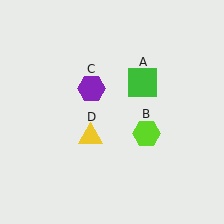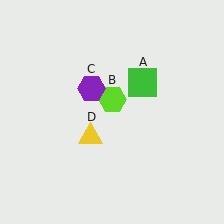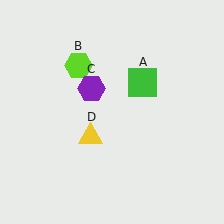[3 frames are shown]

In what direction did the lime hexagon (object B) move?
The lime hexagon (object B) moved up and to the left.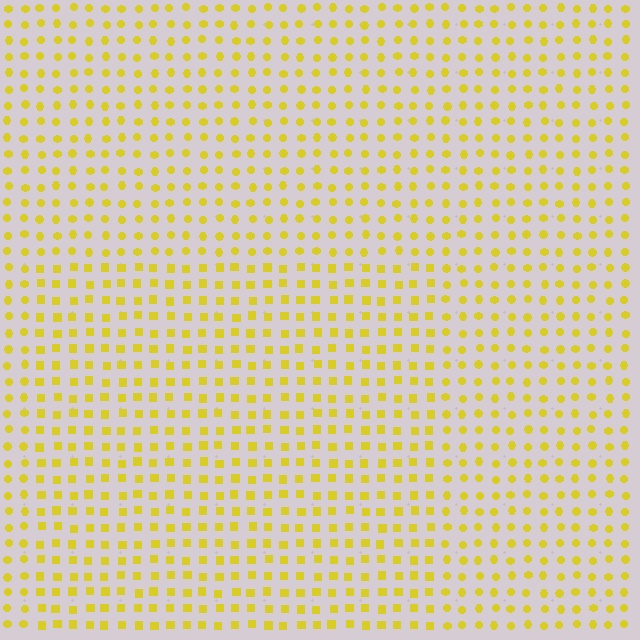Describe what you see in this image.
The image is filled with small yellow elements arranged in a uniform grid. A rectangle-shaped region contains squares, while the surrounding area contains circles. The boundary is defined purely by the change in element shape.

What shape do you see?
I see a rectangle.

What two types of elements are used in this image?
The image uses squares inside the rectangle region and circles outside it.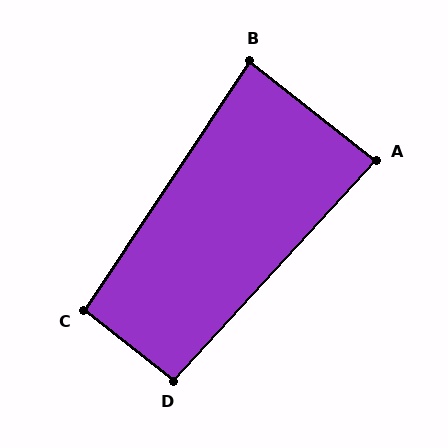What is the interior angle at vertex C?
Approximately 94 degrees (approximately right).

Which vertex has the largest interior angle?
D, at approximately 94 degrees.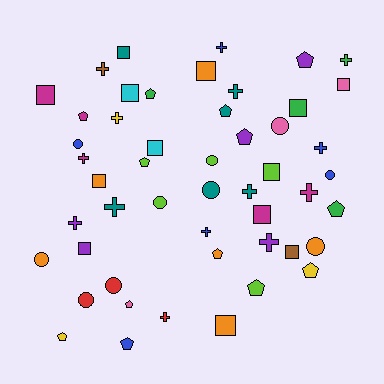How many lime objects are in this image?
There are 5 lime objects.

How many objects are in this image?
There are 50 objects.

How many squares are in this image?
There are 13 squares.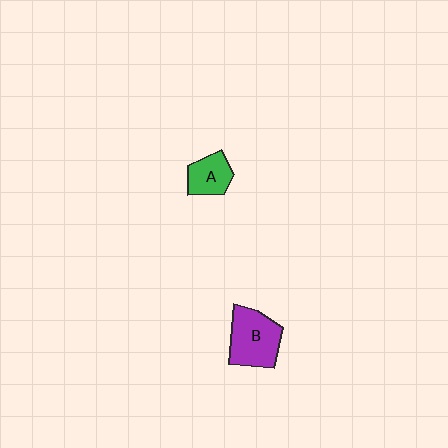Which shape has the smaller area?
Shape A (green).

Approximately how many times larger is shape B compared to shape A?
Approximately 1.7 times.